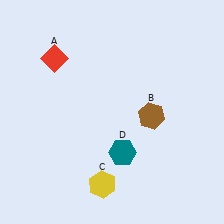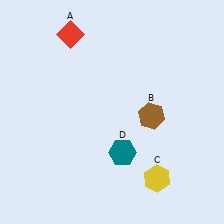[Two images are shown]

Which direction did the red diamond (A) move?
The red diamond (A) moved up.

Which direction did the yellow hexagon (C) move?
The yellow hexagon (C) moved right.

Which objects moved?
The objects that moved are: the red diamond (A), the yellow hexagon (C).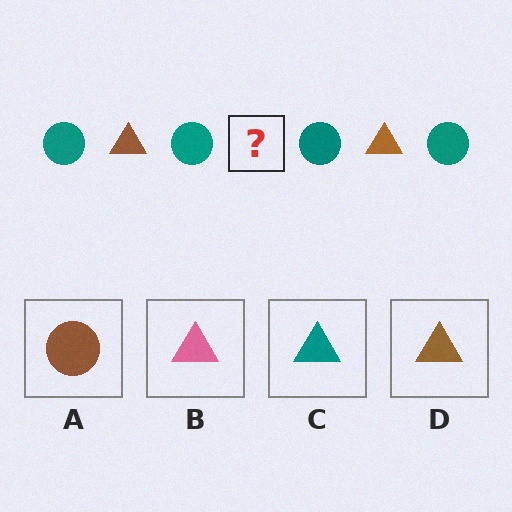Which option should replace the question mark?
Option D.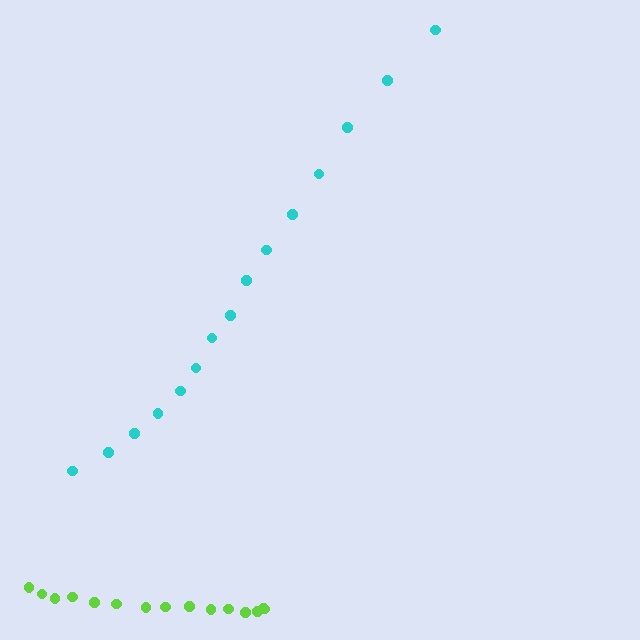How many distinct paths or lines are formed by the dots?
There are 2 distinct paths.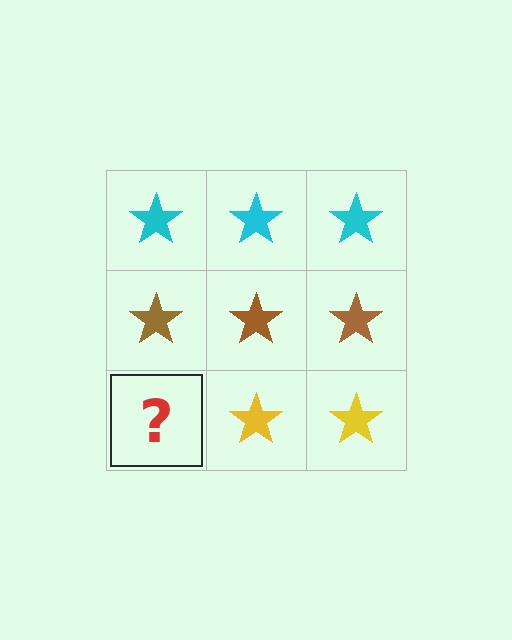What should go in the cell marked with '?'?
The missing cell should contain a yellow star.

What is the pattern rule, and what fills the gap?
The rule is that each row has a consistent color. The gap should be filled with a yellow star.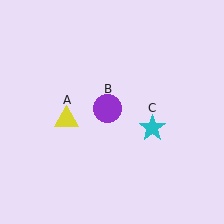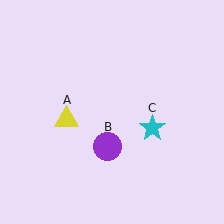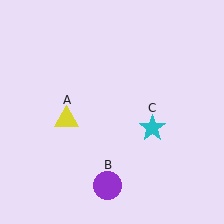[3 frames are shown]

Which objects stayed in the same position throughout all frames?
Yellow triangle (object A) and cyan star (object C) remained stationary.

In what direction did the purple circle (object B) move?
The purple circle (object B) moved down.